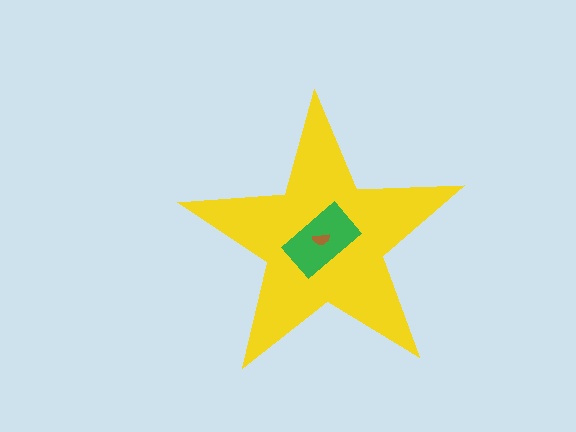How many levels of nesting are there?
3.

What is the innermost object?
The brown semicircle.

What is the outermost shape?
The yellow star.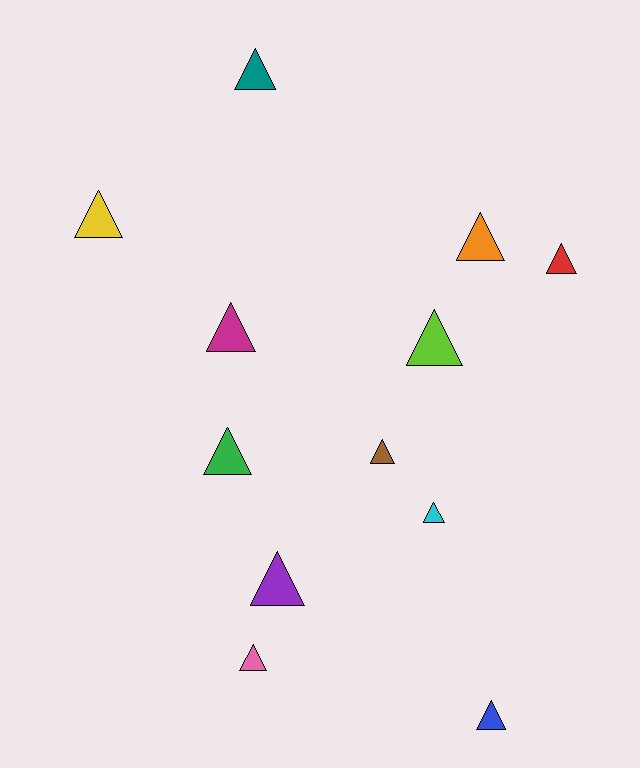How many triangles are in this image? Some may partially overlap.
There are 12 triangles.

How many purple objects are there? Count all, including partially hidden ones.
There is 1 purple object.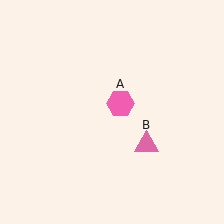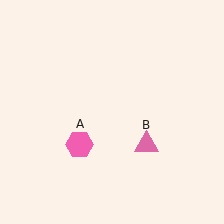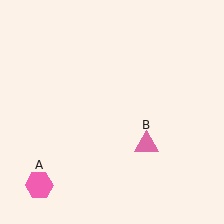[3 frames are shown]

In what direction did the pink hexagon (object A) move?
The pink hexagon (object A) moved down and to the left.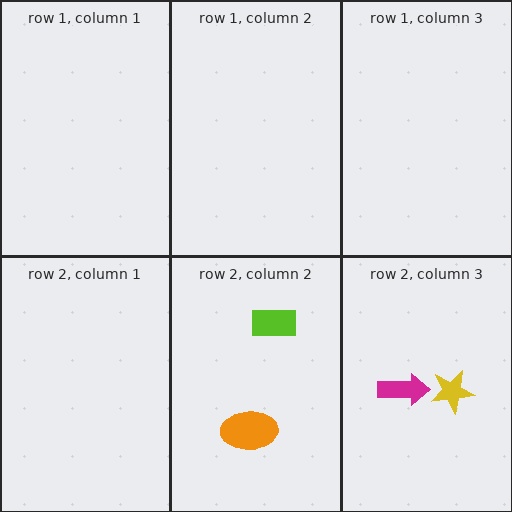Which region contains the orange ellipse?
The row 2, column 2 region.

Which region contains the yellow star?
The row 2, column 3 region.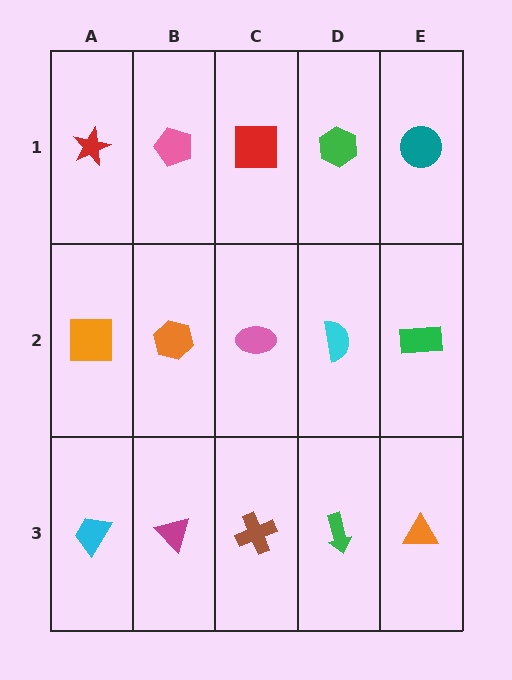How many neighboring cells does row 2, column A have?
3.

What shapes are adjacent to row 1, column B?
An orange hexagon (row 2, column B), a red star (row 1, column A), a red square (row 1, column C).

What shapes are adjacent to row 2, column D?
A green hexagon (row 1, column D), a green arrow (row 3, column D), a pink ellipse (row 2, column C), a green rectangle (row 2, column E).